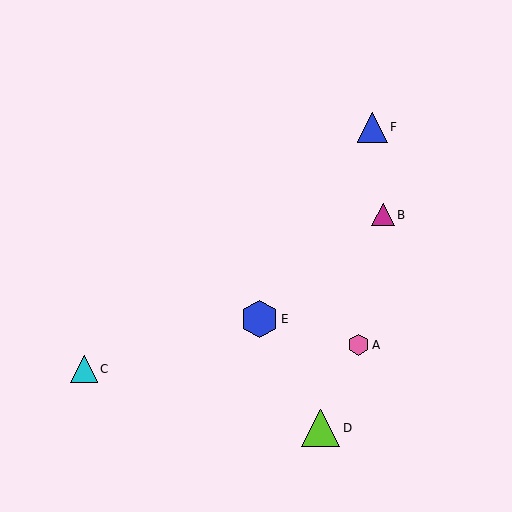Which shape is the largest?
The lime triangle (labeled D) is the largest.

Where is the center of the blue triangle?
The center of the blue triangle is at (373, 127).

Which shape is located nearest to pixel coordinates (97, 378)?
The cyan triangle (labeled C) at (84, 369) is nearest to that location.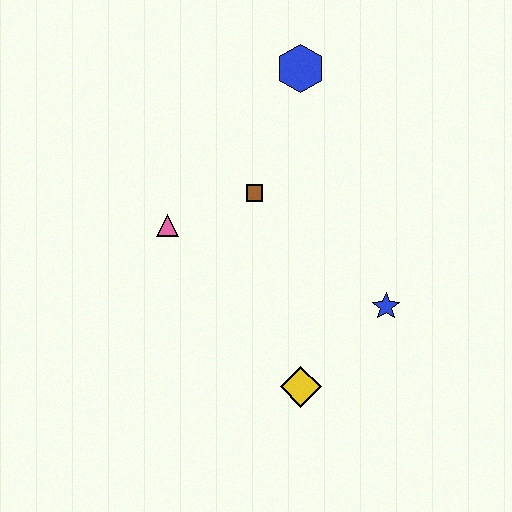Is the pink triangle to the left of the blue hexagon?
Yes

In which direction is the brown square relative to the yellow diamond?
The brown square is above the yellow diamond.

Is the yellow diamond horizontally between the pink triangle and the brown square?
No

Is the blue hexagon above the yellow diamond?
Yes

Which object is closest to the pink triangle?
The brown square is closest to the pink triangle.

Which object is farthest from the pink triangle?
The blue star is farthest from the pink triangle.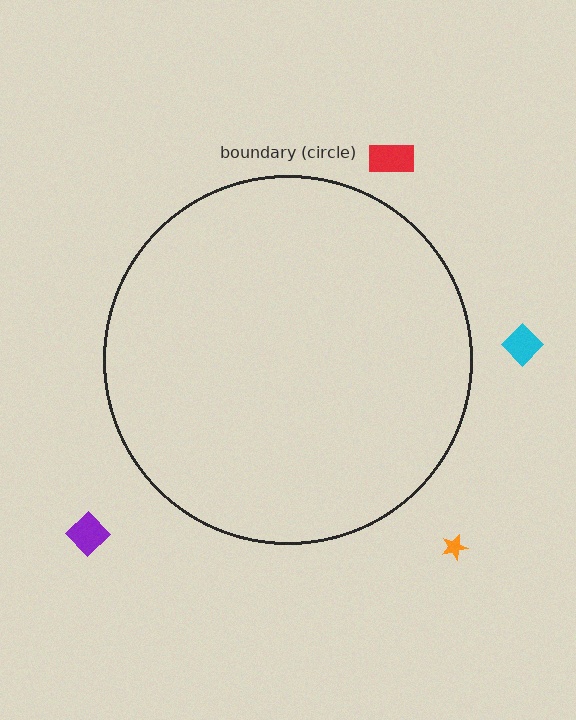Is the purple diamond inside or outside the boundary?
Outside.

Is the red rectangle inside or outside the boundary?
Outside.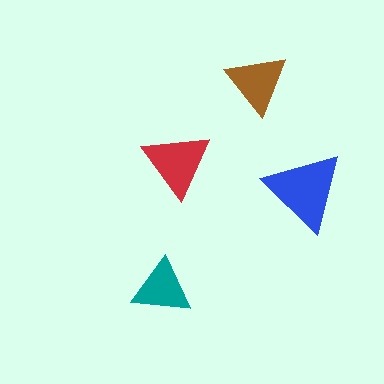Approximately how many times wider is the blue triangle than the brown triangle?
About 1.5 times wider.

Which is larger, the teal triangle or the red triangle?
The red one.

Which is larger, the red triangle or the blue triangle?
The blue one.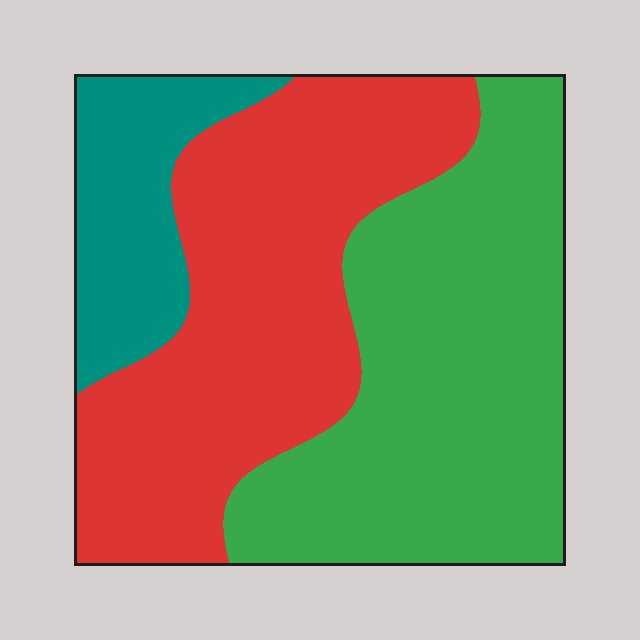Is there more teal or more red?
Red.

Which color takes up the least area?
Teal, at roughly 15%.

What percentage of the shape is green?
Green covers roughly 45% of the shape.